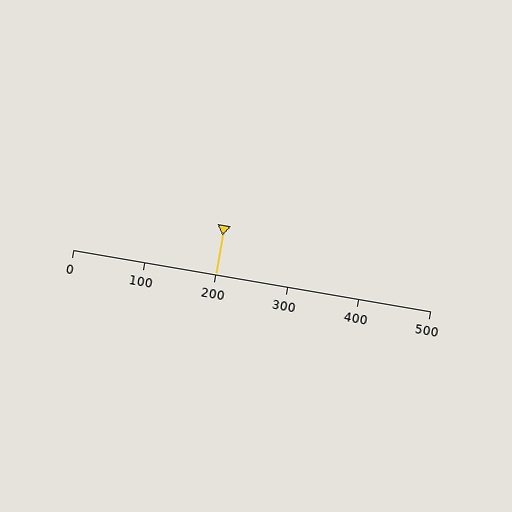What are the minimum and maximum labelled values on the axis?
The axis runs from 0 to 500.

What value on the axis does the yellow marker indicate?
The marker indicates approximately 200.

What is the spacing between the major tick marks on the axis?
The major ticks are spaced 100 apart.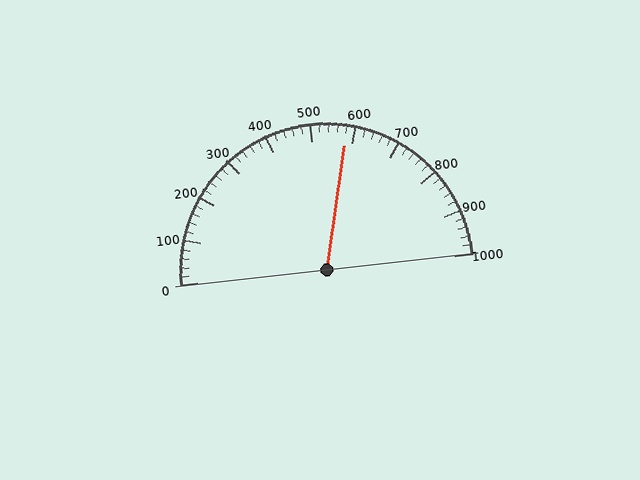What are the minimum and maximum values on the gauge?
The gauge ranges from 0 to 1000.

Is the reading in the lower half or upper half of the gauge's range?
The reading is in the upper half of the range (0 to 1000).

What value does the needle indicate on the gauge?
The needle indicates approximately 580.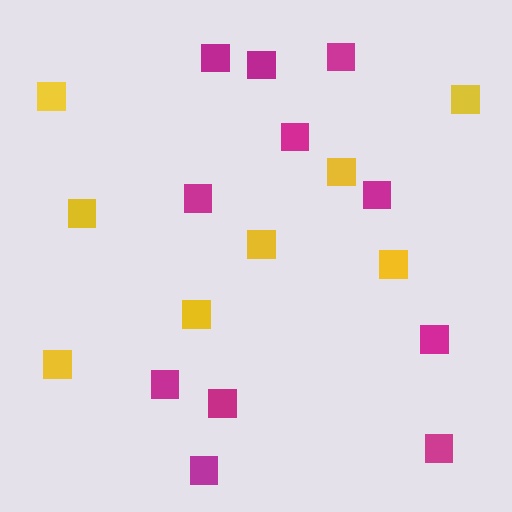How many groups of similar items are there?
There are 2 groups: one group of yellow squares (8) and one group of magenta squares (11).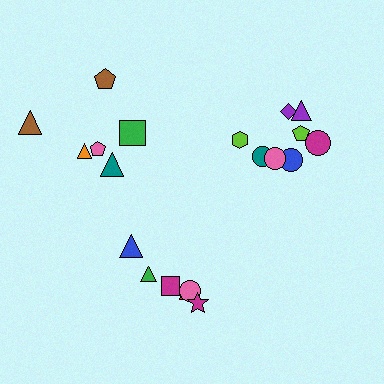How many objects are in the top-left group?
There are 6 objects.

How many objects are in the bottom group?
There are 6 objects.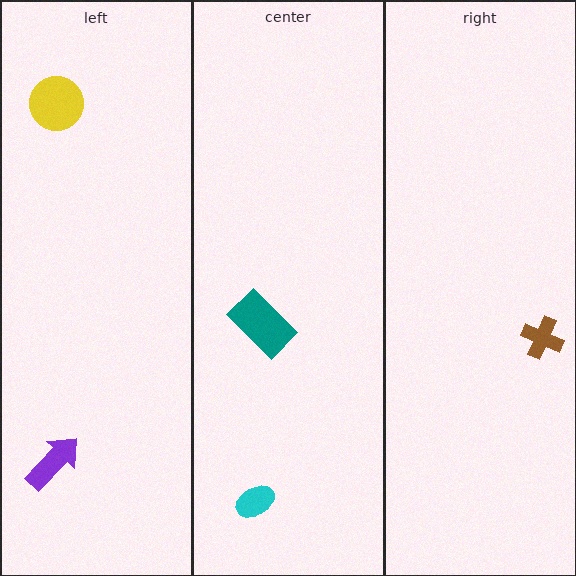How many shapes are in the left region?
2.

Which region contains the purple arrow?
The left region.